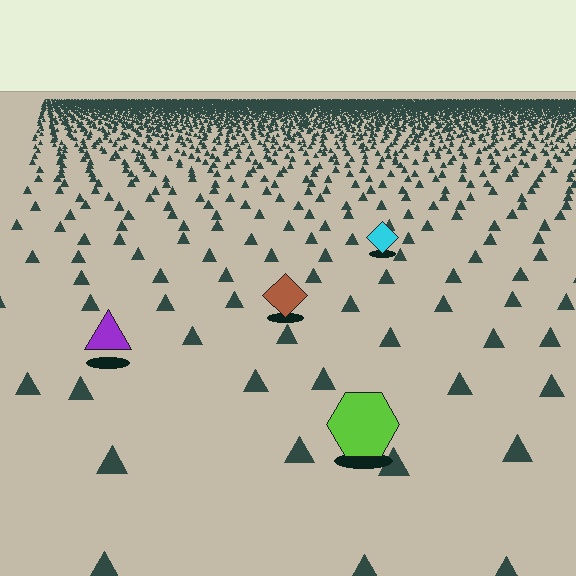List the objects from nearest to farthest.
From nearest to farthest: the lime hexagon, the purple triangle, the brown diamond, the cyan diamond.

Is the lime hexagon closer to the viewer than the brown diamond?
Yes. The lime hexagon is closer — you can tell from the texture gradient: the ground texture is coarser near it.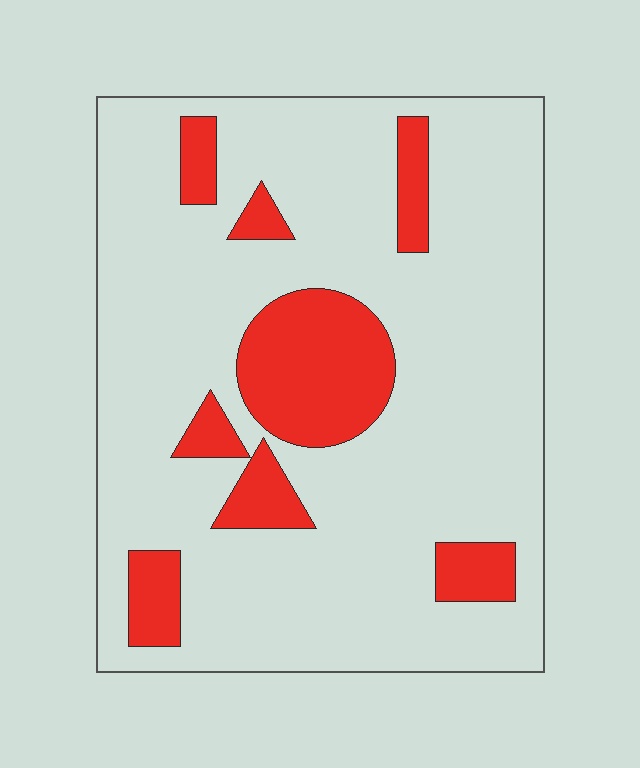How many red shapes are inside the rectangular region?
8.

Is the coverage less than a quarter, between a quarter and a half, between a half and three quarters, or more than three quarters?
Less than a quarter.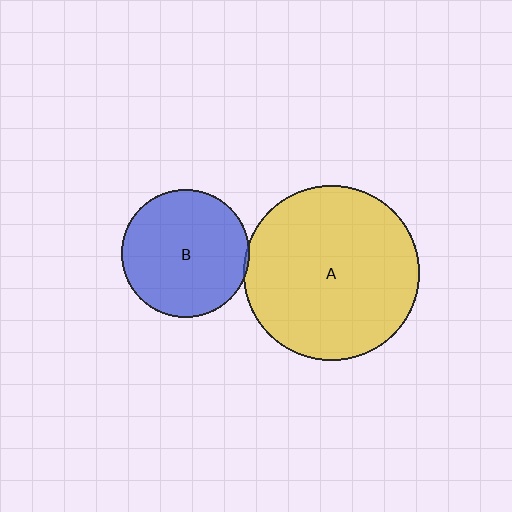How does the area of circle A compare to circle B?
Approximately 1.9 times.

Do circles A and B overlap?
Yes.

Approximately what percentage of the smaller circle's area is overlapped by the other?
Approximately 5%.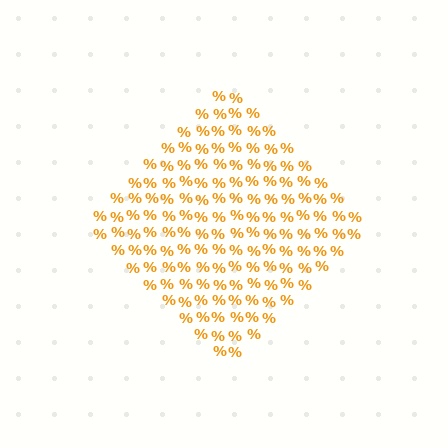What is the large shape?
The large shape is a diamond.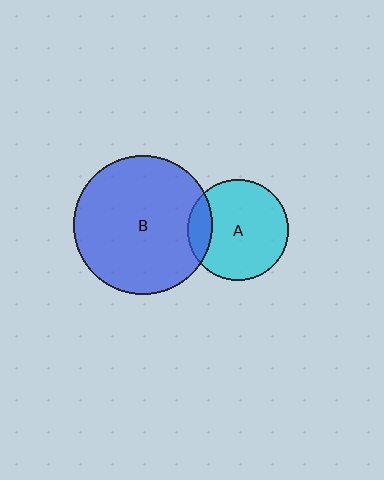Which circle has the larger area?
Circle B (blue).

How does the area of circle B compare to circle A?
Approximately 1.9 times.